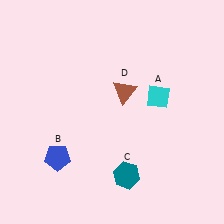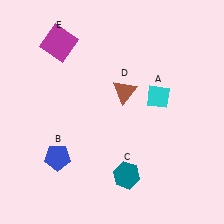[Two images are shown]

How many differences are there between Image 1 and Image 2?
There is 1 difference between the two images.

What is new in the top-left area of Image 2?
A magenta square (E) was added in the top-left area of Image 2.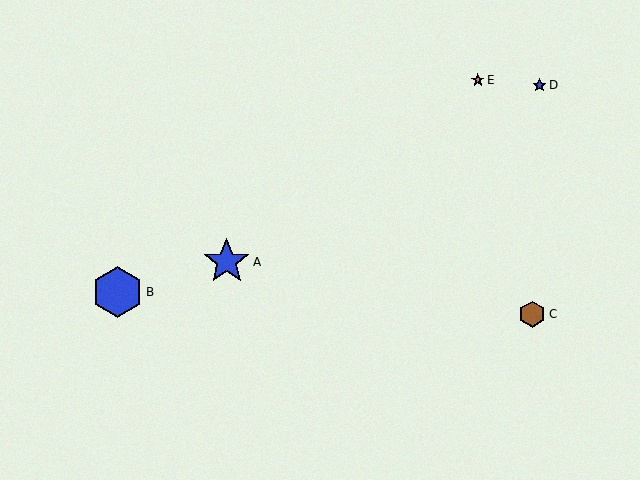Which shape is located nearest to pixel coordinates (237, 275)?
The blue star (labeled A) at (227, 262) is nearest to that location.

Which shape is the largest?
The blue hexagon (labeled B) is the largest.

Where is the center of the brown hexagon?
The center of the brown hexagon is at (532, 314).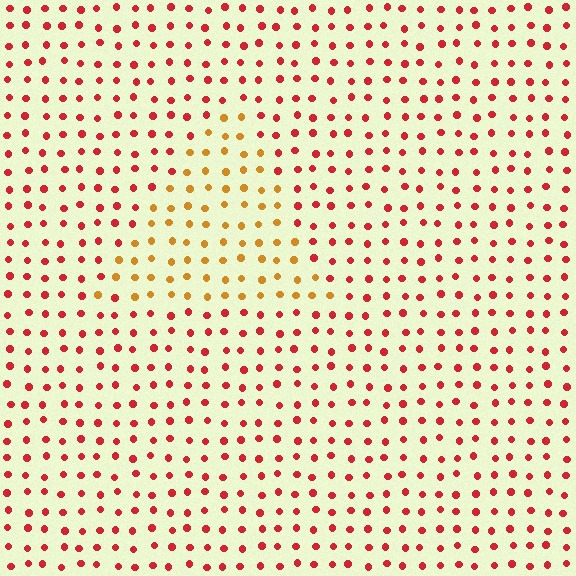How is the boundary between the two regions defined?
The boundary is defined purely by a slight shift in hue (about 41 degrees). Spacing, size, and orientation are identical on both sides.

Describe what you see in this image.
The image is filled with small red elements in a uniform arrangement. A triangle-shaped region is visible where the elements are tinted to a slightly different hue, forming a subtle color boundary.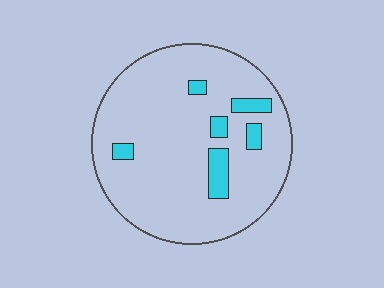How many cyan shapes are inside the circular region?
6.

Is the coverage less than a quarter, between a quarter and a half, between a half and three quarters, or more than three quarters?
Less than a quarter.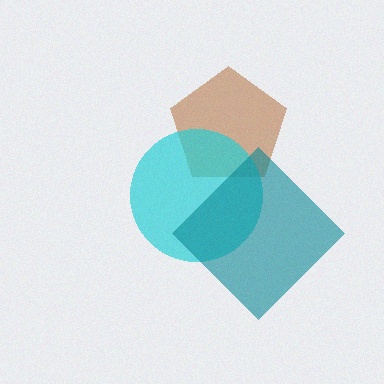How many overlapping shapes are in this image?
There are 3 overlapping shapes in the image.